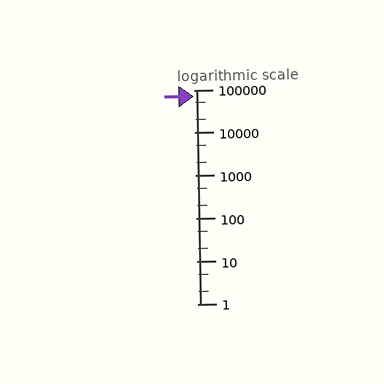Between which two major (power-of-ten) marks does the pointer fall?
The pointer is between 10000 and 100000.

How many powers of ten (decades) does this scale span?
The scale spans 5 decades, from 1 to 100000.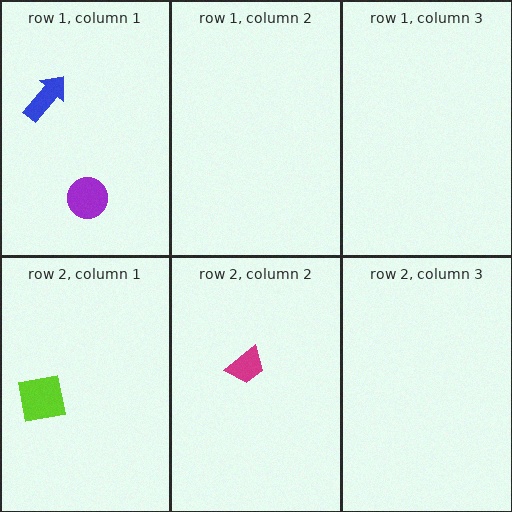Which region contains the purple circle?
The row 1, column 1 region.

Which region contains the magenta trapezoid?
The row 2, column 2 region.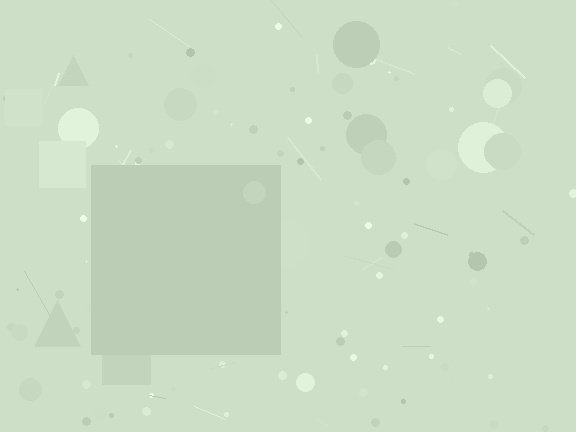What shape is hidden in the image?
A square is hidden in the image.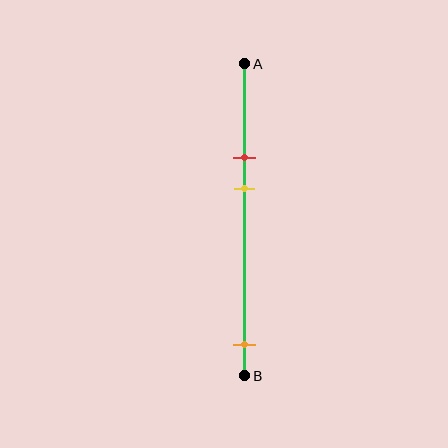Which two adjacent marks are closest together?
The red and yellow marks are the closest adjacent pair.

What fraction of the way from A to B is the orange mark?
The orange mark is approximately 90% (0.9) of the way from A to B.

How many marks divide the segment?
There are 3 marks dividing the segment.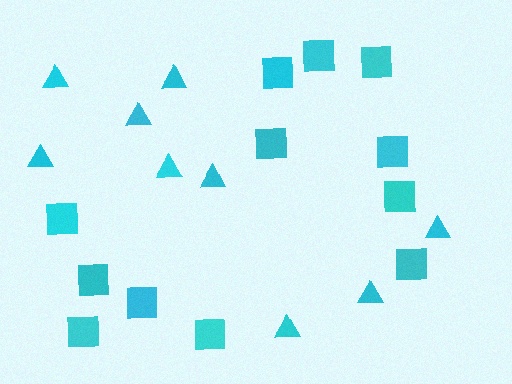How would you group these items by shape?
There are 2 groups: one group of triangles (9) and one group of squares (12).